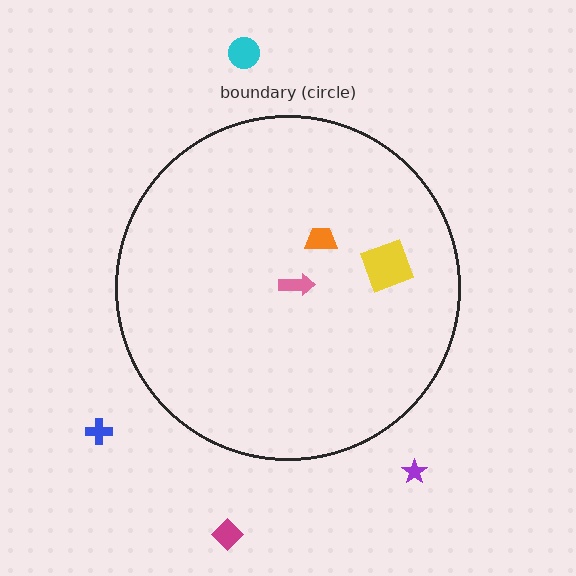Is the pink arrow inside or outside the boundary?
Inside.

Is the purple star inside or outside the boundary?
Outside.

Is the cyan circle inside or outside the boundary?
Outside.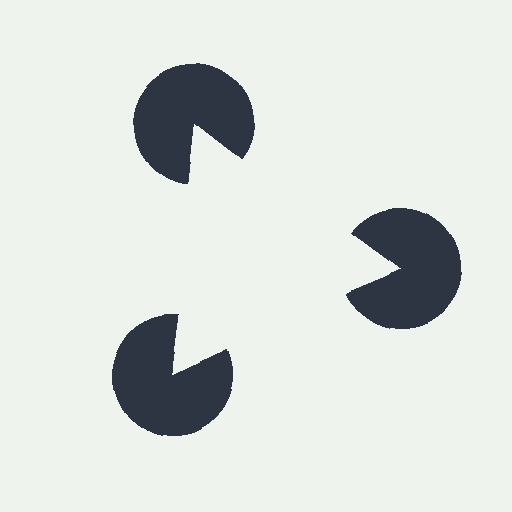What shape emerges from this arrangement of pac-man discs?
An illusory triangle — its edges are inferred from the aligned wedge cuts in the pac-man discs, not physically drawn.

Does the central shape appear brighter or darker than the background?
It typically appears slightly brighter than the background, even though no actual brightness change is drawn.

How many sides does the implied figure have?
3 sides.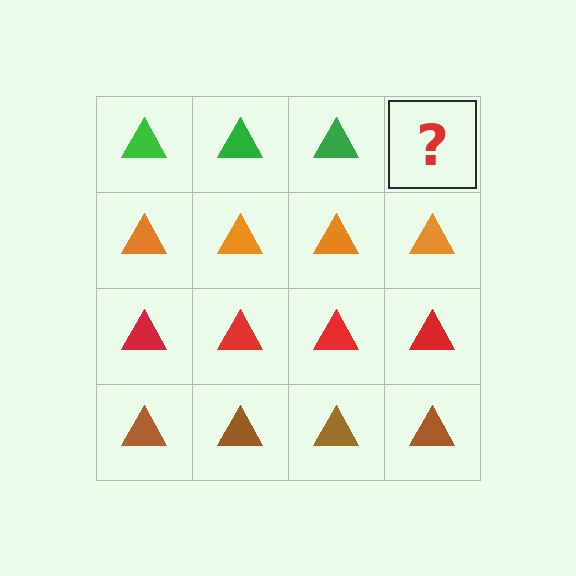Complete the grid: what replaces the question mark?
The question mark should be replaced with a green triangle.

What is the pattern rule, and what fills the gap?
The rule is that each row has a consistent color. The gap should be filled with a green triangle.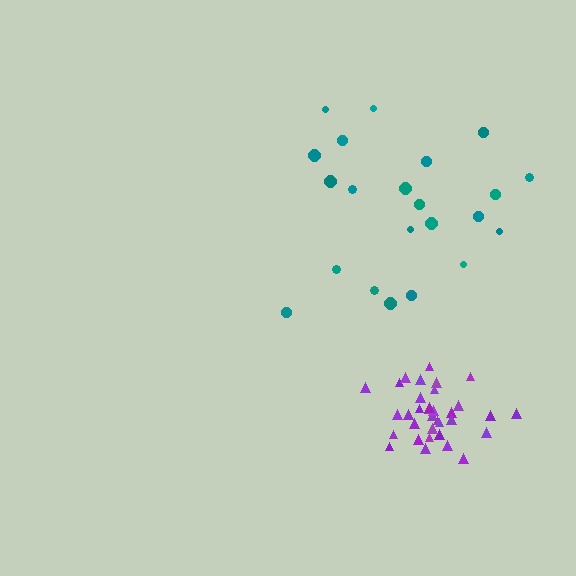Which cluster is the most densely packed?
Purple.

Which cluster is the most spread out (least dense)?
Teal.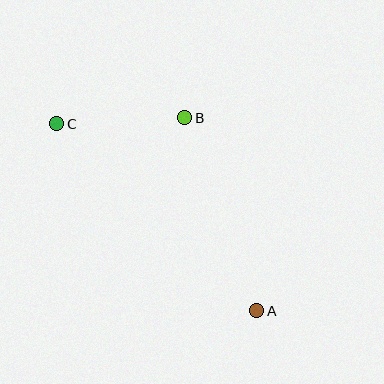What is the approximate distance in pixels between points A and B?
The distance between A and B is approximately 206 pixels.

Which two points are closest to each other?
Points B and C are closest to each other.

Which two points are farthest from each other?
Points A and C are farthest from each other.